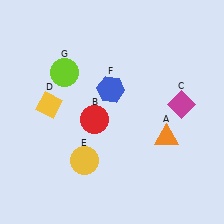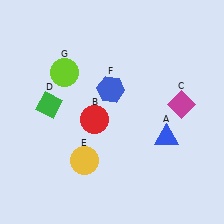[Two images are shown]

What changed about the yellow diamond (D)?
In Image 1, D is yellow. In Image 2, it changed to green.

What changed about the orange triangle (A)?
In Image 1, A is orange. In Image 2, it changed to blue.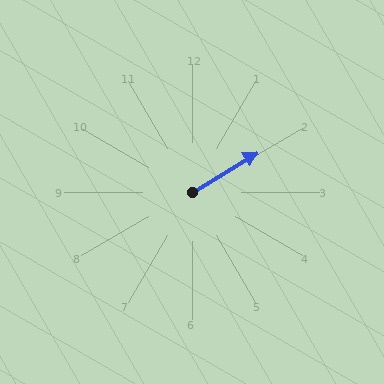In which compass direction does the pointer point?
Northeast.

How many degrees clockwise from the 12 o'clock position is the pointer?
Approximately 59 degrees.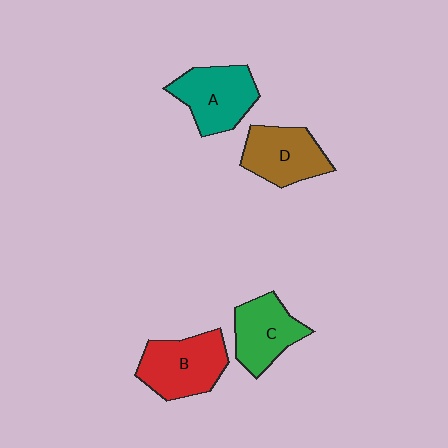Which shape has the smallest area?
Shape C (green).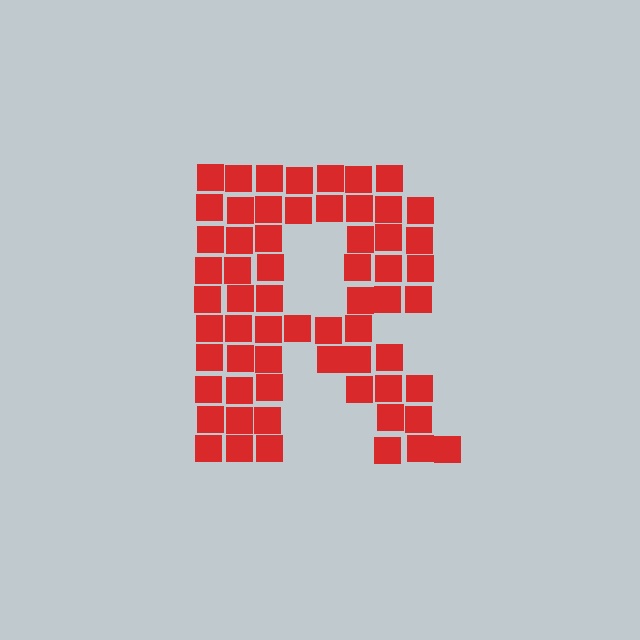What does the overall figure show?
The overall figure shows the letter R.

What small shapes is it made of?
It is made of small squares.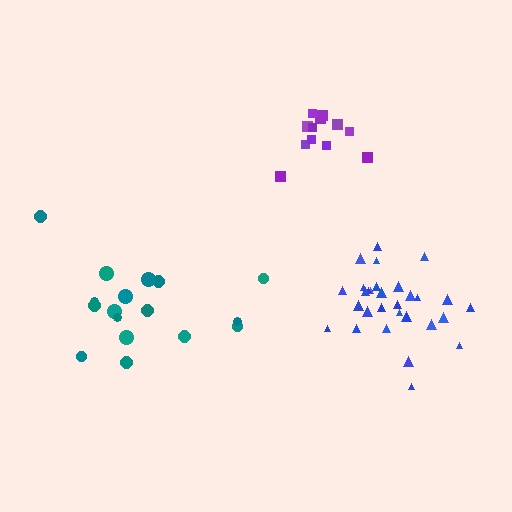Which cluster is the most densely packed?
Blue.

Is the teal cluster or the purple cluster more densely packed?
Purple.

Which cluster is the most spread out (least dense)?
Teal.